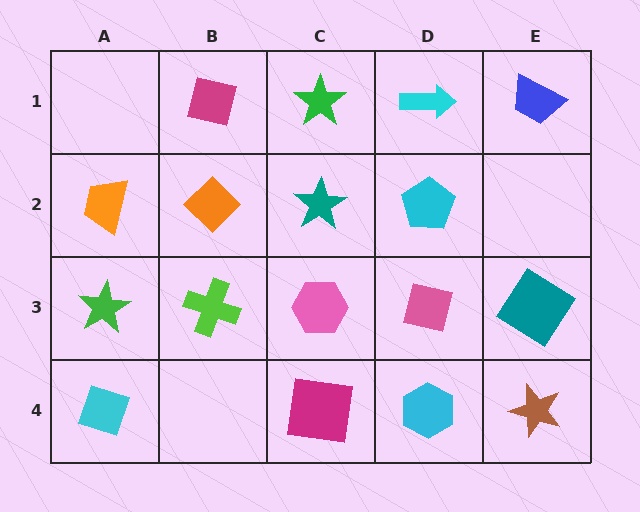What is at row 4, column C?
A magenta square.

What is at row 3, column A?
A green star.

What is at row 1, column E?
A blue trapezoid.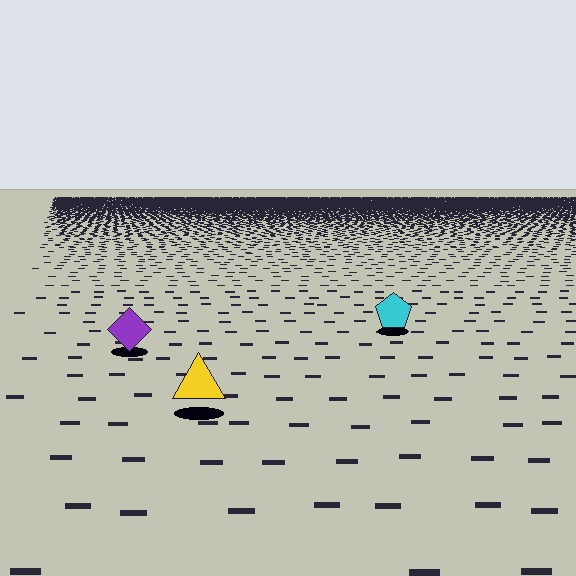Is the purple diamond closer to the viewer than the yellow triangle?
No. The yellow triangle is closer — you can tell from the texture gradient: the ground texture is coarser near it.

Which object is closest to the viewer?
The yellow triangle is closest. The texture marks near it are larger and more spread out.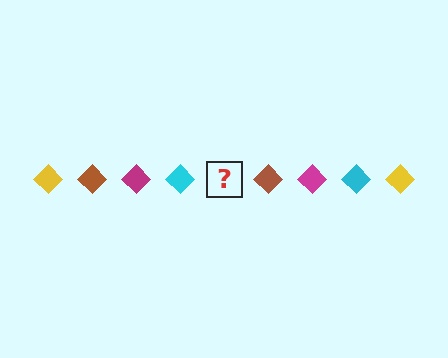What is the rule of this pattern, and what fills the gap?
The rule is that the pattern cycles through yellow, brown, magenta, cyan diamonds. The gap should be filled with a yellow diamond.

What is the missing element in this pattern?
The missing element is a yellow diamond.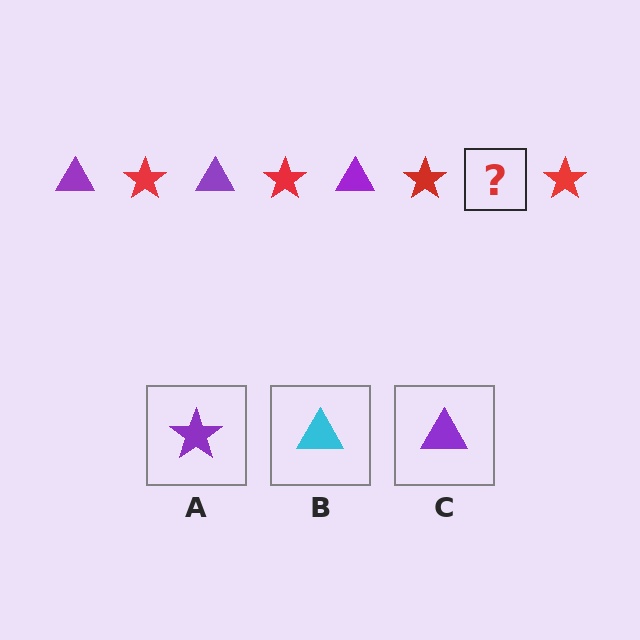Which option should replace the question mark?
Option C.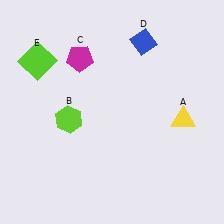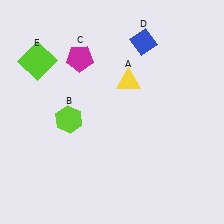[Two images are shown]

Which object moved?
The yellow triangle (A) moved left.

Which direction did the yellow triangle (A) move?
The yellow triangle (A) moved left.